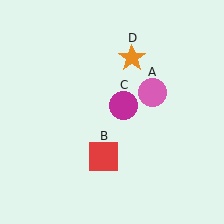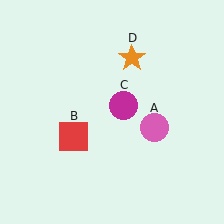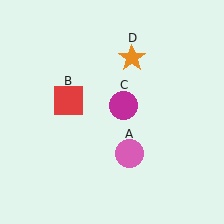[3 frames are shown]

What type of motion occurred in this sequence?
The pink circle (object A), red square (object B) rotated clockwise around the center of the scene.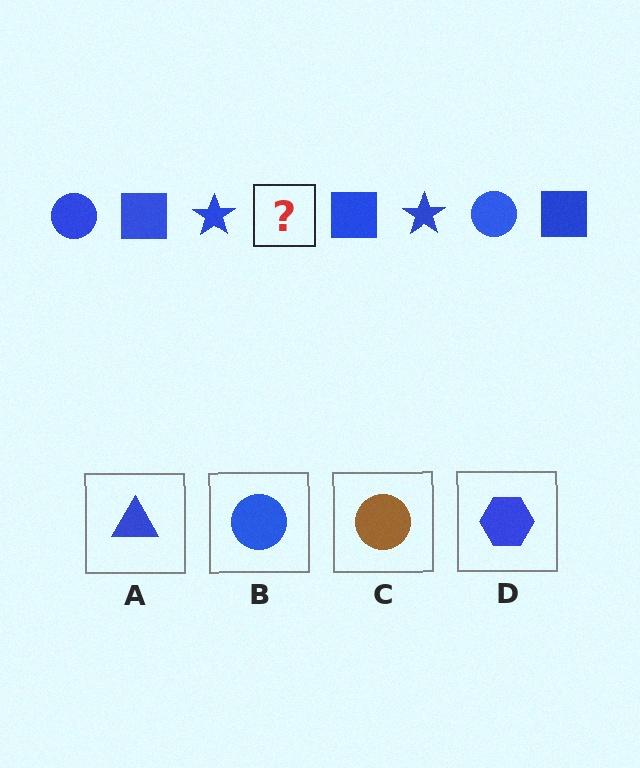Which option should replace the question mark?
Option B.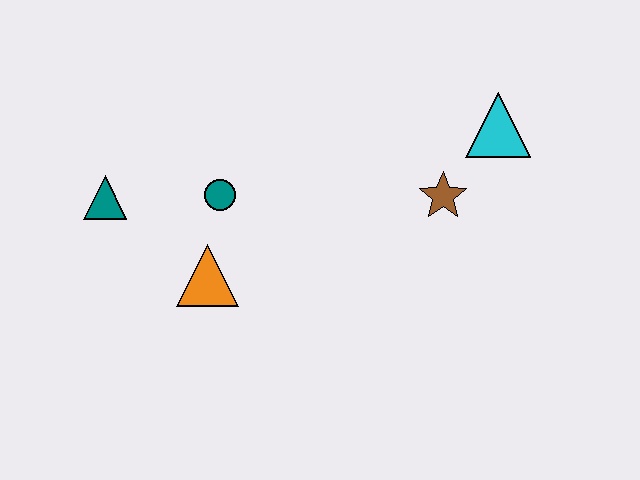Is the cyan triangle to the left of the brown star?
No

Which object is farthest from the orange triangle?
The cyan triangle is farthest from the orange triangle.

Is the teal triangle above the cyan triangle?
No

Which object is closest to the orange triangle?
The teal circle is closest to the orange triangle.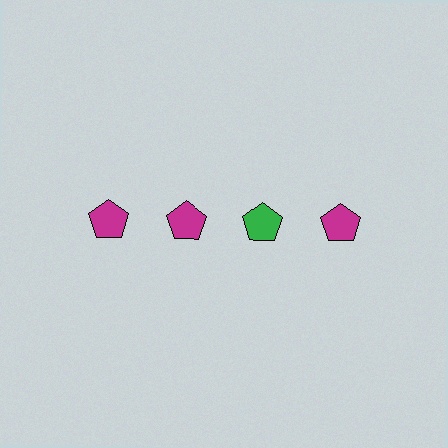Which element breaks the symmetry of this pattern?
The green pentagon in the top row, center column breaks the symmetry. All other shapes are magenta pentagons.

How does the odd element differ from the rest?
It has a different color: green instead of magenta.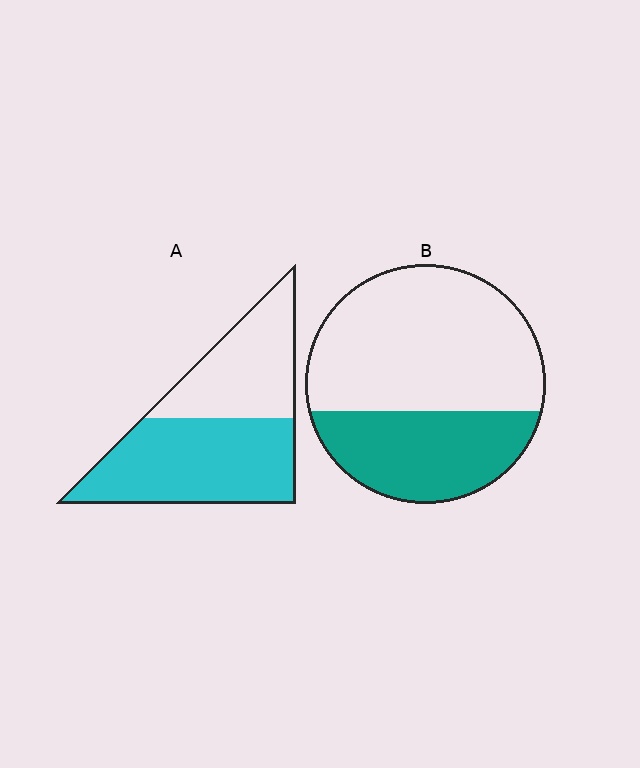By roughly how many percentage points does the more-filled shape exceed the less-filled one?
By roughly 25 percentage points (A over B).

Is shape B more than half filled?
No.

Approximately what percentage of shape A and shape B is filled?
A is approximately 60% and B is approximately 35%.